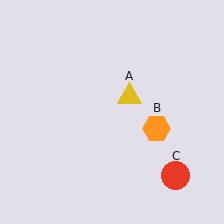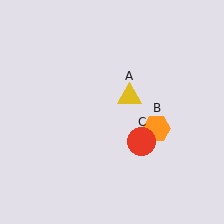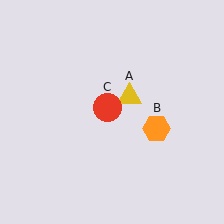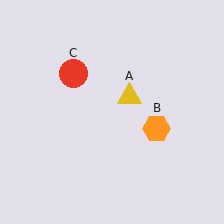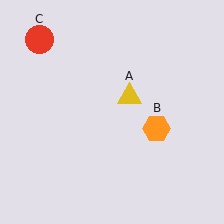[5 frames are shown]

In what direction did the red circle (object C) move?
The red circle (object C) moved up and to the left.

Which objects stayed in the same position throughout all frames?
Yellow triangle (object A) and orange hexagon (object B) remained stationary.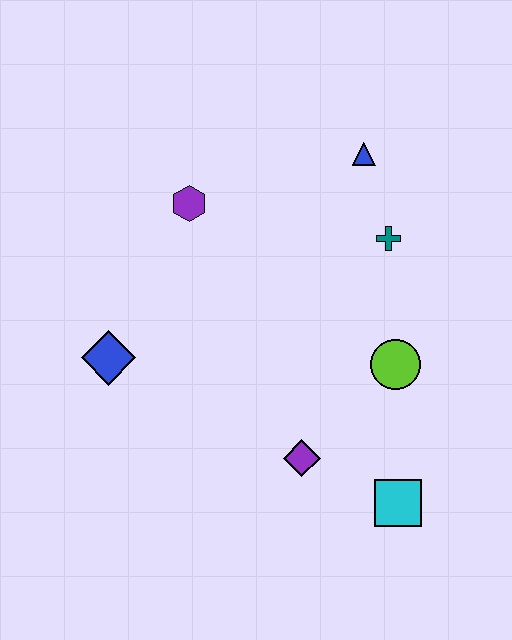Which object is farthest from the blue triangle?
The cyan square is farthest from the blue triangle.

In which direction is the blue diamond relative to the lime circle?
The blue diamond is to the left of the lime circle.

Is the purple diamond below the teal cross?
Yes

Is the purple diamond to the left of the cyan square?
Yes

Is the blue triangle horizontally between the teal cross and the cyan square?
No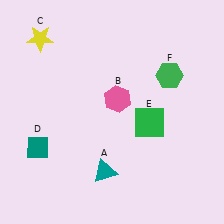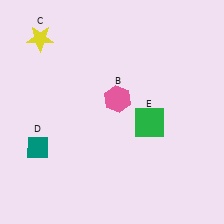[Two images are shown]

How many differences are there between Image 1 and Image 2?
There are 2 differences between the two images.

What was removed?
The teal triangle (A), the green hexagon (F) were removed in Image 2.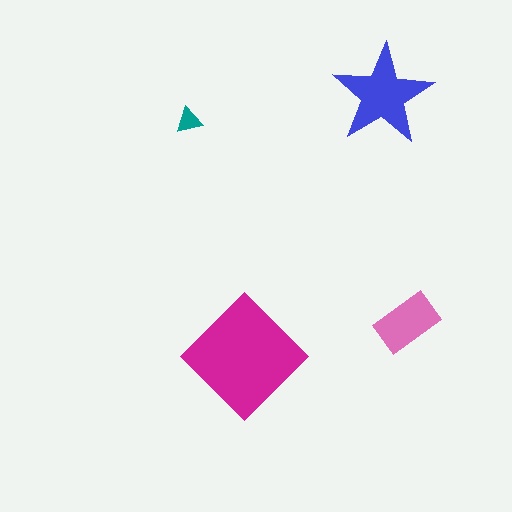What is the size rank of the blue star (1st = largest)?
2nd.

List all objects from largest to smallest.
The magenta diamond, the blue star, the pink rectangle, the teal triangle.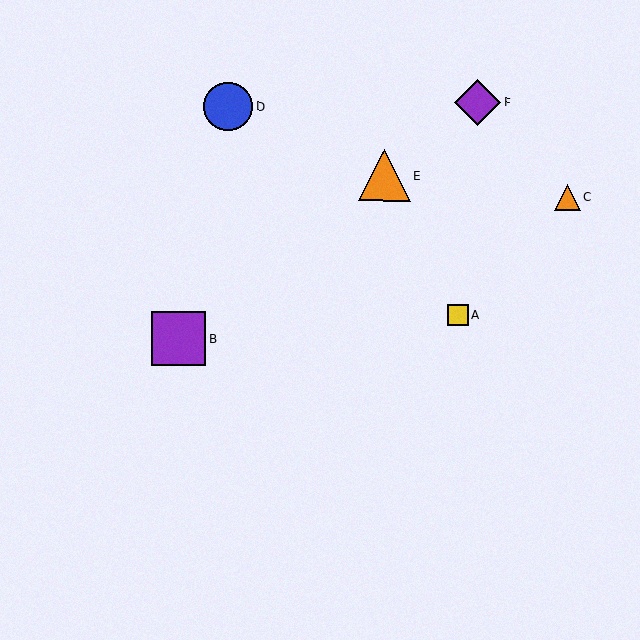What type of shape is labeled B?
Shape B is a purple square.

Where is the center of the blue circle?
The center of the blue circle is at (228, 107).